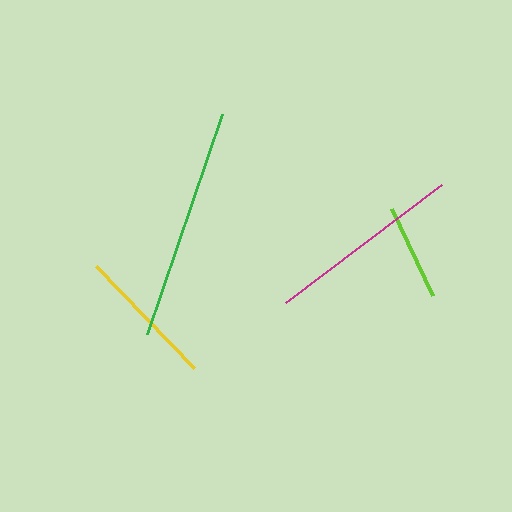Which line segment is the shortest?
The lime line is the shortest at approximately 97 pixels.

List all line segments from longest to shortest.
From longest to shortest: green, magenta, yellow, lime.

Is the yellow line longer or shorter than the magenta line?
The magenta line is longer than the yellow line.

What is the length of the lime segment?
The lime segment is approximately 97 pixels long.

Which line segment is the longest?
The green line is the longest at approximately 232 pixels.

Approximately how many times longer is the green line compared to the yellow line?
The green line is approximately 1.6 times the length of the yellow line.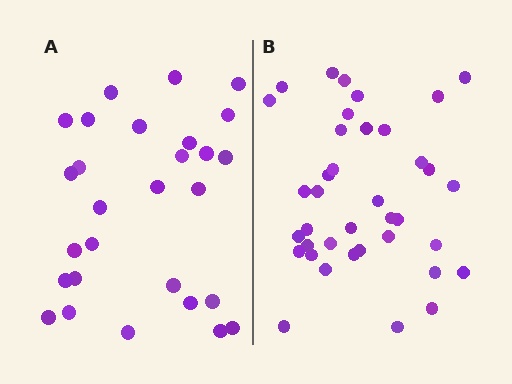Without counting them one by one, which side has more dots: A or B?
Region B (the right region) has more dots.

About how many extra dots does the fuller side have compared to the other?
Region B has roughly 10 or so more dots than region A.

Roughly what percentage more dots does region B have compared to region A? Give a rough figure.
About 35% more.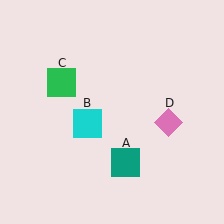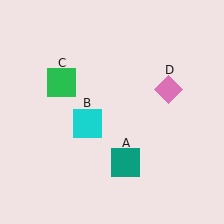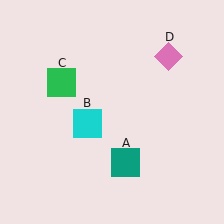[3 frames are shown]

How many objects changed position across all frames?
1 object changed position: pink diamond (object D).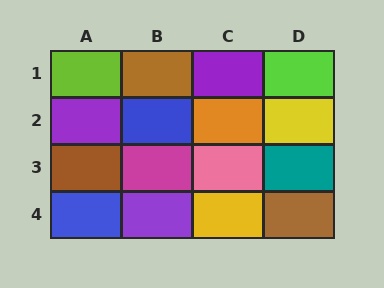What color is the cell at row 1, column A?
Lime.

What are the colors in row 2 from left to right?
Purple, blue, orange, yellow.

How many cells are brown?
3 cells are brown.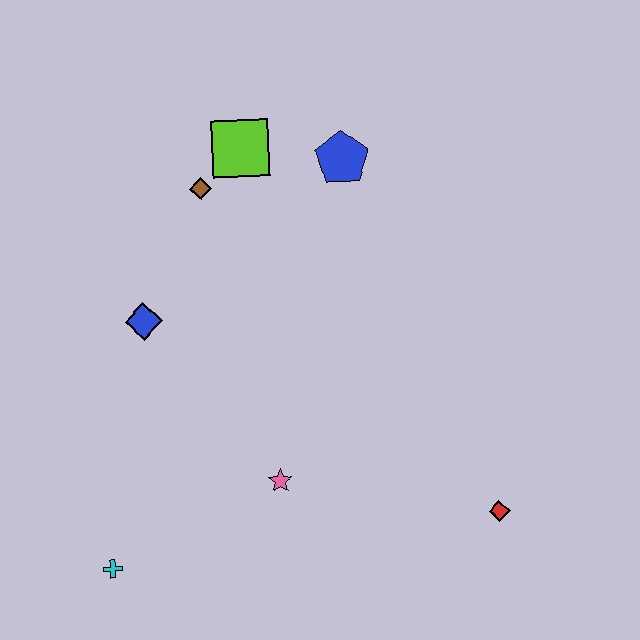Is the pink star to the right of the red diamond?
No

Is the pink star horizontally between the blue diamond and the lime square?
No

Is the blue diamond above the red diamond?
Yes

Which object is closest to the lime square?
The brown diamond is closest to the lime square.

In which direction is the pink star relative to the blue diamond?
The pink star is below the blue diamond.